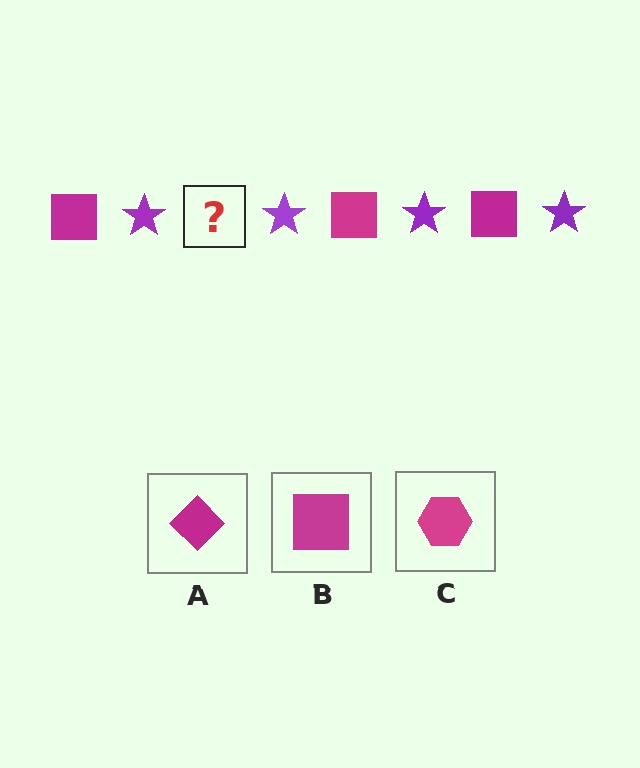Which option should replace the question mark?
Option B.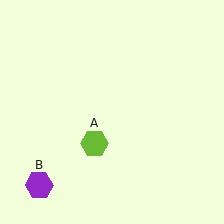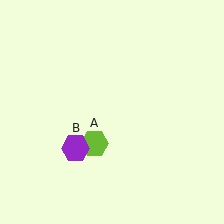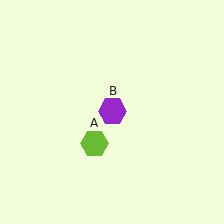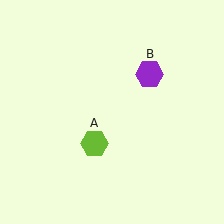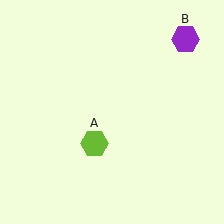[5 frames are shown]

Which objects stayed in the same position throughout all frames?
Lime hexagon (object A) remained stationary.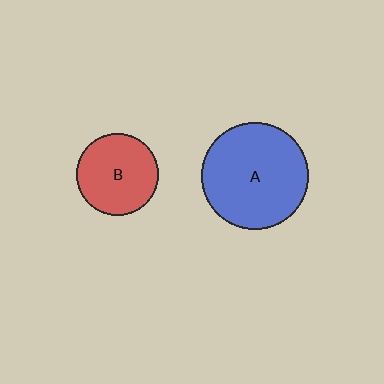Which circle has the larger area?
Circle A (blue).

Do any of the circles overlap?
No, none of the circles overlap.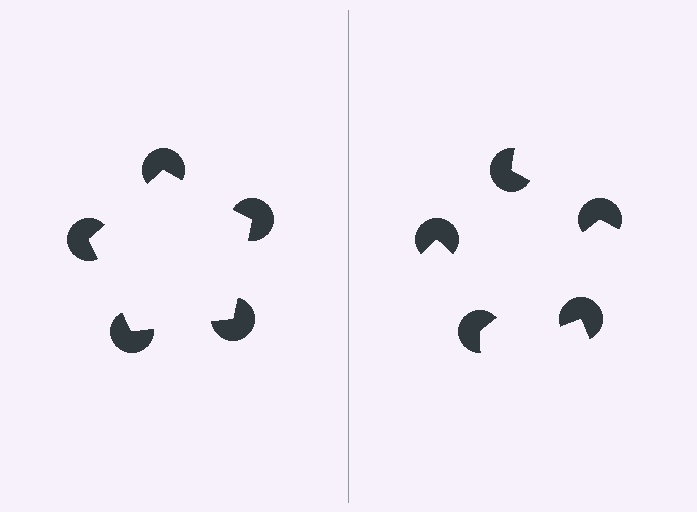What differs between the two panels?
The pac-man discs are positioned identically on both sides; only the wedge orientations differ. On the left they align to a pentagon; on the right they are misaligned.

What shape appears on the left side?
An illusory pentagon.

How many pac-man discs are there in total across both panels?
10 — 5 on each side.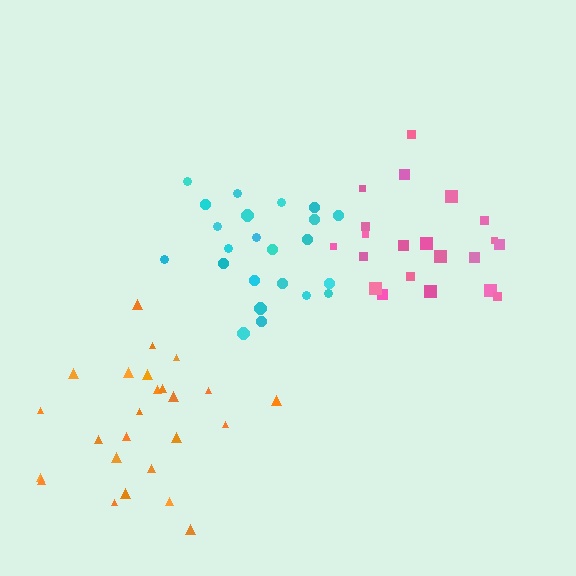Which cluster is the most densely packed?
Cyan.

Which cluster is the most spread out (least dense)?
Pink.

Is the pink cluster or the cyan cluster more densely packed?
Cyan.